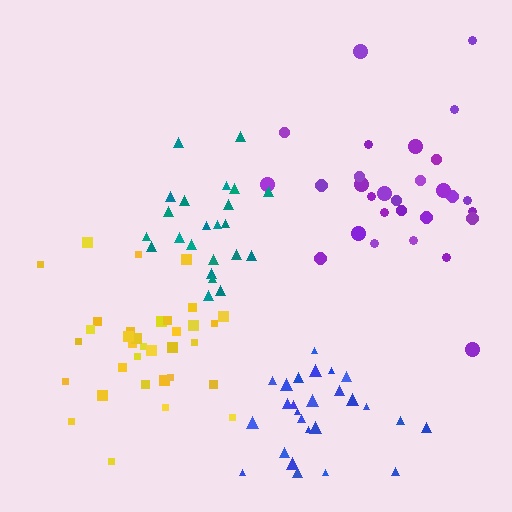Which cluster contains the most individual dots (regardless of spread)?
Yellow (34).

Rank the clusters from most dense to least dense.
teal, yellow, blue, purple.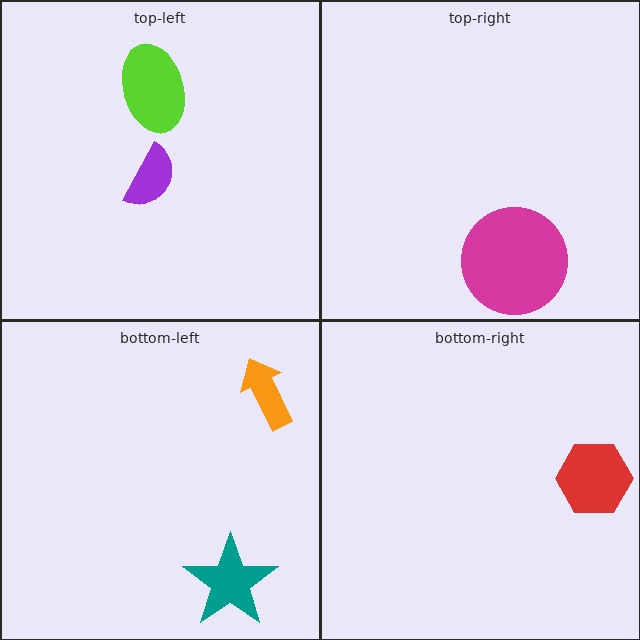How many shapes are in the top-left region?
2.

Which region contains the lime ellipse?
The top-left region.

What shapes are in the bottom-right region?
The red hexagon.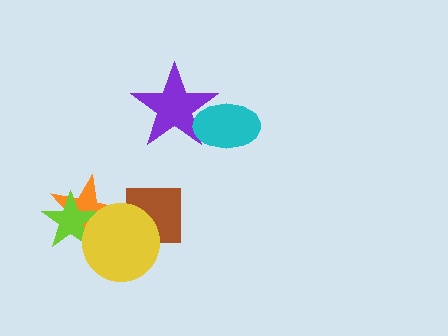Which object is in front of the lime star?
The yellow circle is in front of the lime star.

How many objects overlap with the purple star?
1 object overlaps with the purple star.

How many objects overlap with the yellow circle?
3 objects overlap with the yellow circle.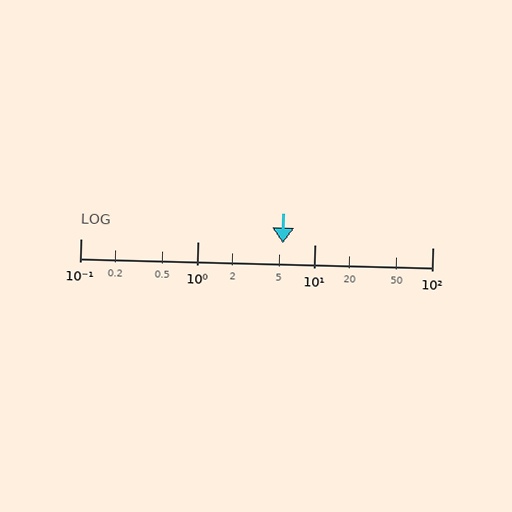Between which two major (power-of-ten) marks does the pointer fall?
The pointer is between 1 and 10.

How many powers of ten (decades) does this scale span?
The scale spans 3 decades, from 0.1 to 100.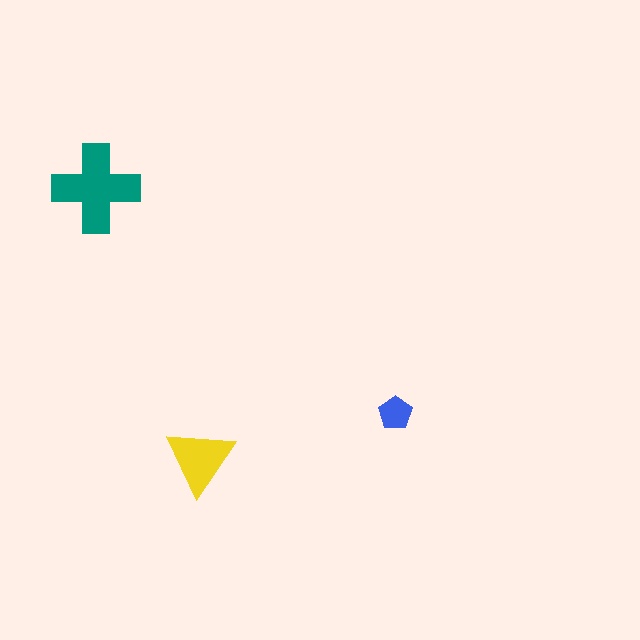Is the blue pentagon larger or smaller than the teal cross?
Smaller.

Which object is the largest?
The teal cross.